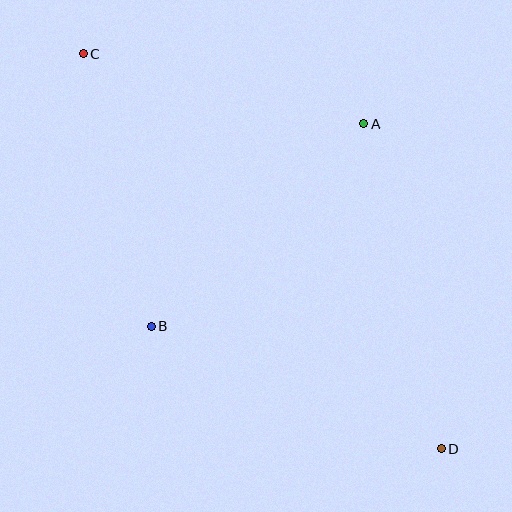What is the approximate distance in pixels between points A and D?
The distance between A and D is approximately 335 pixels.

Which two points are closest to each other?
Points B and C are closest to each other.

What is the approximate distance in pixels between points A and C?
The distance between A and C is approximately 289 pixels.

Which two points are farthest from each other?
Points C and D are farthest from each other.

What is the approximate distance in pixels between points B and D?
The distance between B and D is approximately 314 pixels.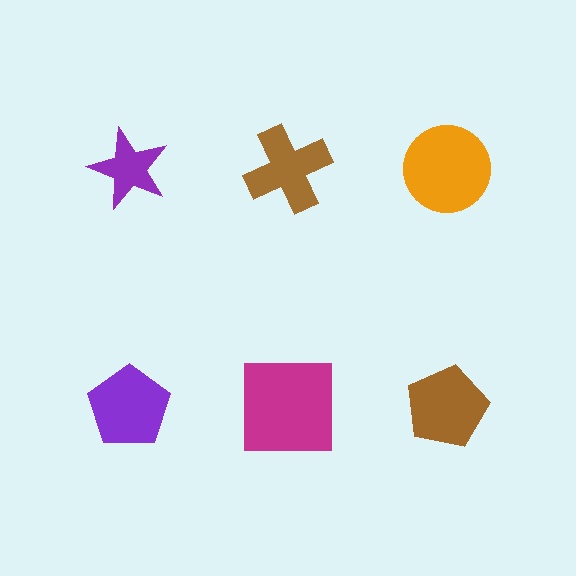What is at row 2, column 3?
A brown pentagon.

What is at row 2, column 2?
A magenta square.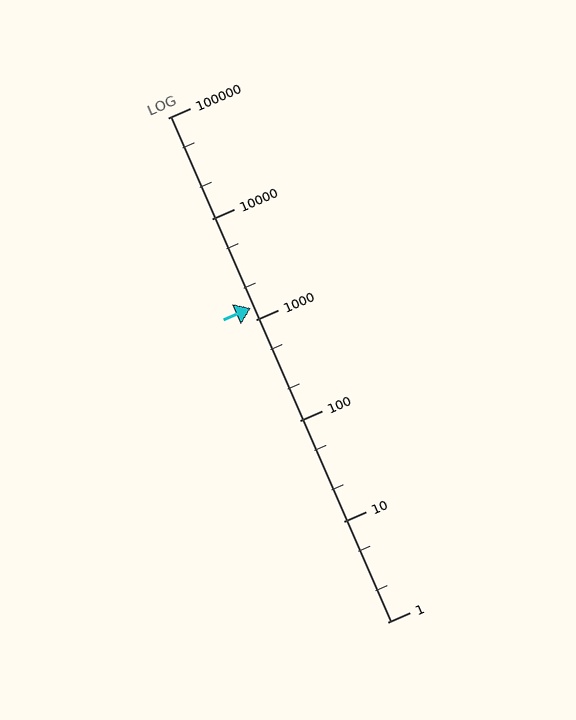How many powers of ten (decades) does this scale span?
The scale spans 5 decades, from 1 to 100000.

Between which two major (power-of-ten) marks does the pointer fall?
The pointer is between 1000 and 10000.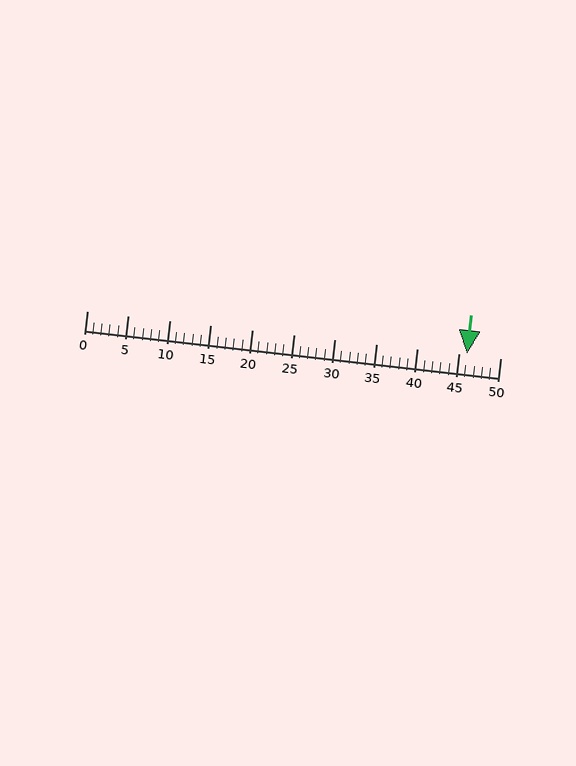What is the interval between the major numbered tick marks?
The major tick marks are spaced 5 units apart.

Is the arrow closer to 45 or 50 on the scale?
The arrow is closer to 45.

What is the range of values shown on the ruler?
The ruler shows values from 0 to 50.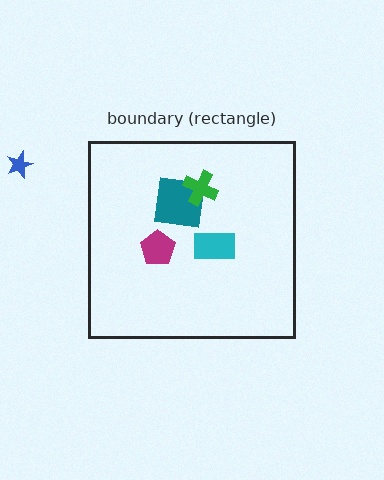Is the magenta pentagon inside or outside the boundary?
Inside.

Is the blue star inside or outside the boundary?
Outside.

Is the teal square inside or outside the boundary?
Inside.